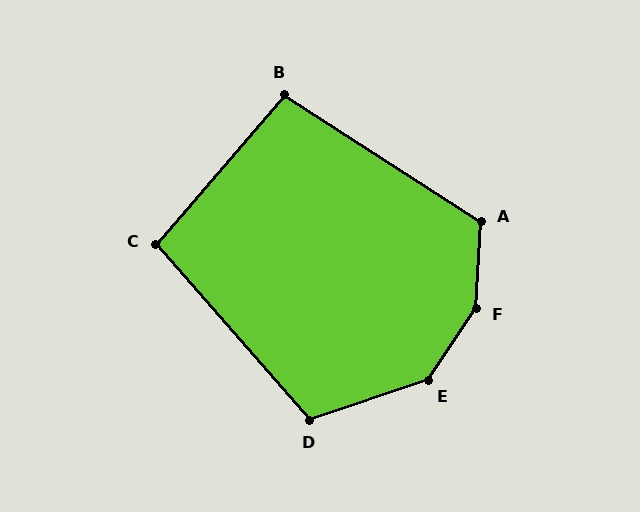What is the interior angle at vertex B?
Approximately 98 degrees (obtuse).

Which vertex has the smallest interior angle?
C, at approximately 98 degrees.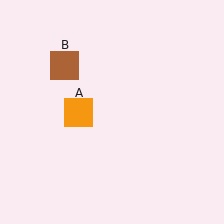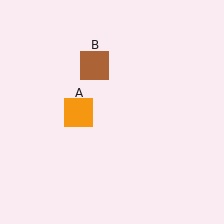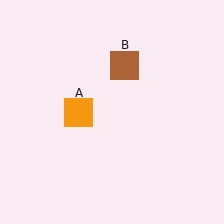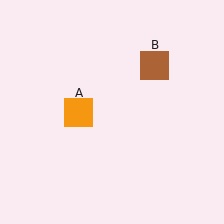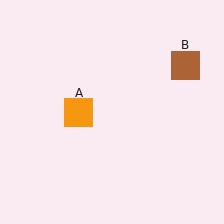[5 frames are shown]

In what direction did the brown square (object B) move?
The brown square (object B) moved right.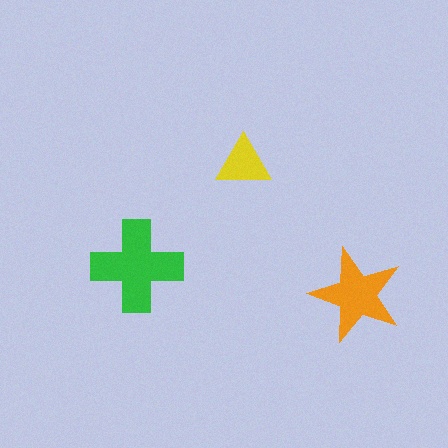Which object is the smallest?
The yellow triangle.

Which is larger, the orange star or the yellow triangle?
The orange star.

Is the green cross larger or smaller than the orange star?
Larger.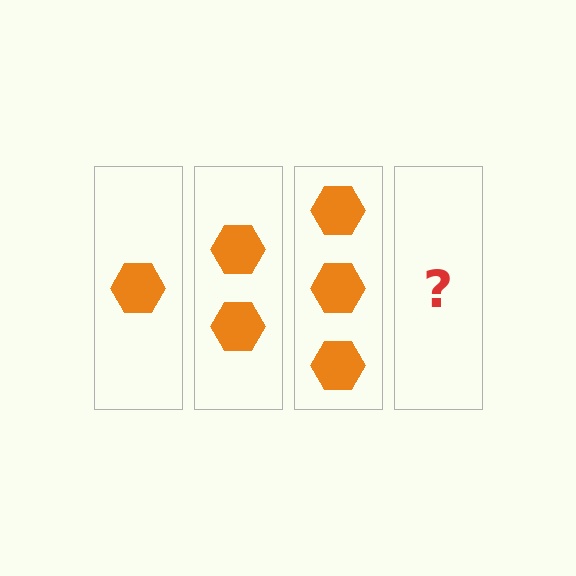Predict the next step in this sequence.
The next step is 4 hexagons.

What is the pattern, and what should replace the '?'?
The pattern is that each step adds one more hexagon. The '?' should be 4 hexagons.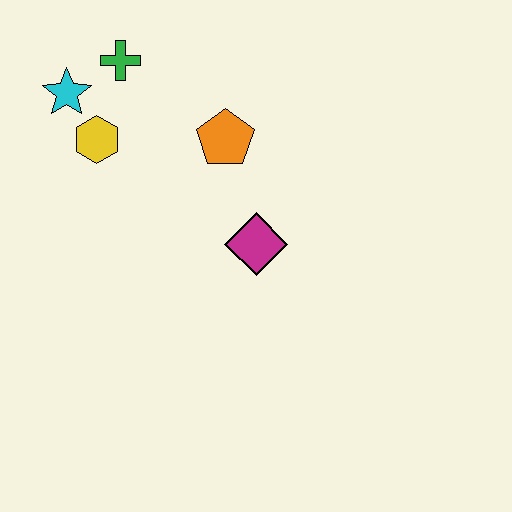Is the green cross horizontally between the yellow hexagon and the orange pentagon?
Yes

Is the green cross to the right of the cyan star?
Yes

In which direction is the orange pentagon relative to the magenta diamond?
The orange pentagon is above the magenta diamond.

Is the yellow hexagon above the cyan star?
No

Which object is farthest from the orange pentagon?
The cyan star is farthest from the orange pentagon.